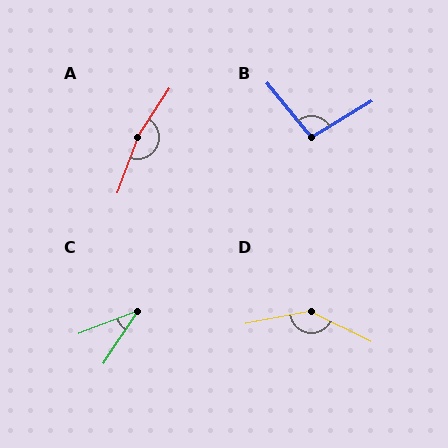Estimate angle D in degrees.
Approximately 143 degrees.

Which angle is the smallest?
C, at approximately 35 degrees.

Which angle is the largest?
A, at approximately 167 degrees.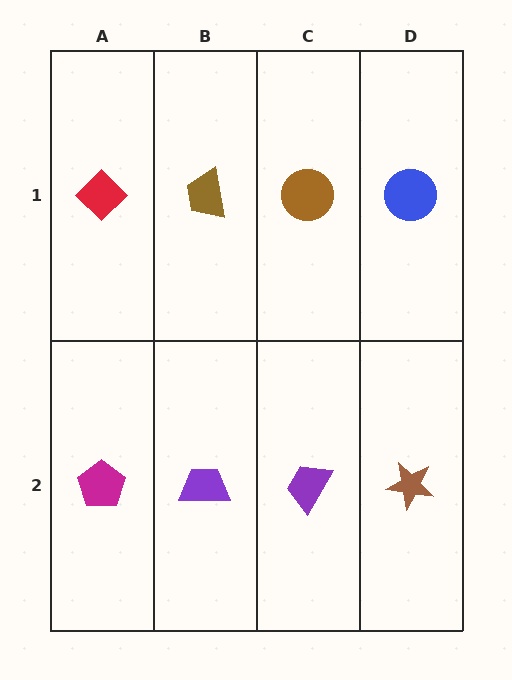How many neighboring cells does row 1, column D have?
2.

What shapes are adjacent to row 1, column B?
A purple trapezoid (row 2, column B), a red diamond (row 1, column A), a brown circle (row 1, column C).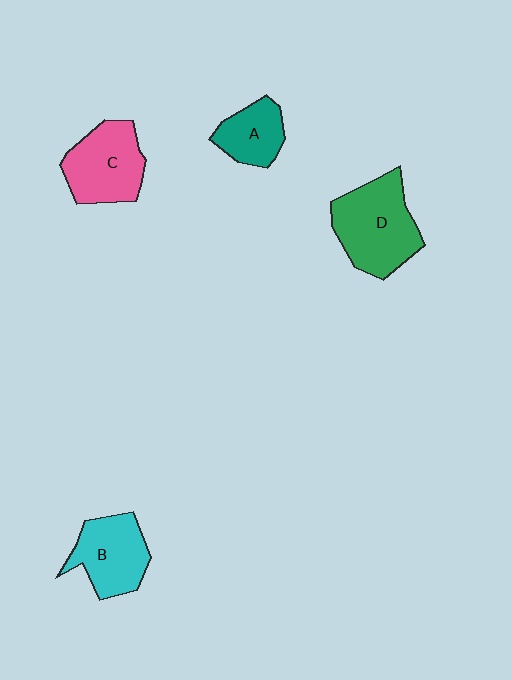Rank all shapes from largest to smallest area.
From largest to smallest: D (green), C (pink), B (cyan), A (teal).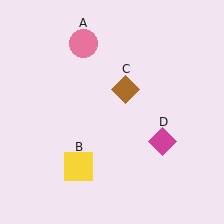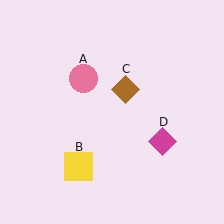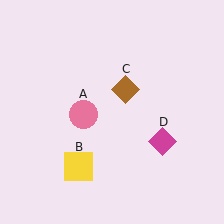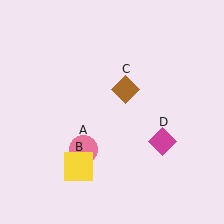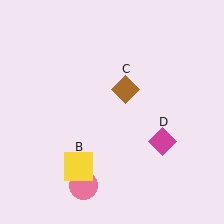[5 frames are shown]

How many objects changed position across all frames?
1 object changed position: pink circle (object A).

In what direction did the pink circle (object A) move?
The pink circle (object A) moved down.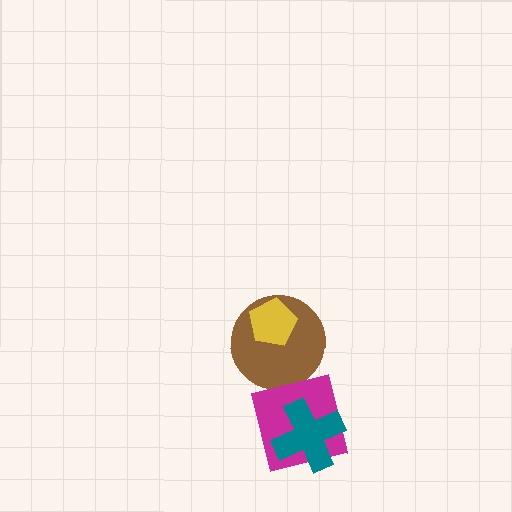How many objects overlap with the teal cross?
1 object overlaps with the teal cross.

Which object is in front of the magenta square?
The teal cross is in front of the magenta square.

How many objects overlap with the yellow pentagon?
1 object overlaps with the yellow pentagon.